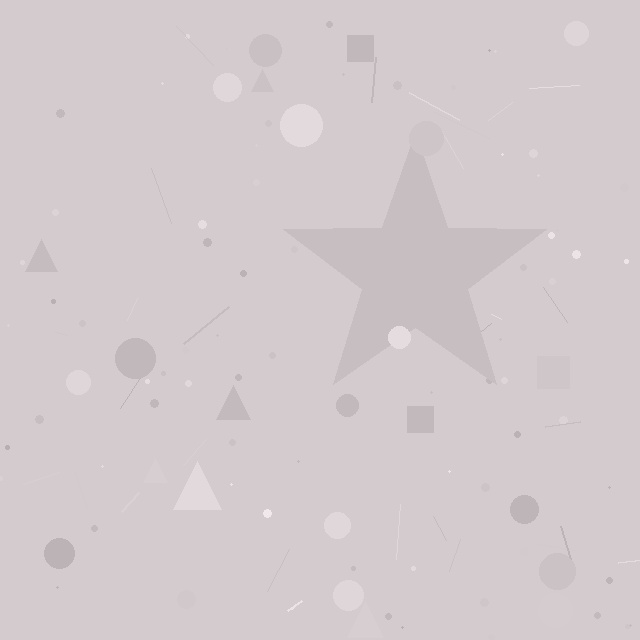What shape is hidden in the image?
A star is hidden in the image.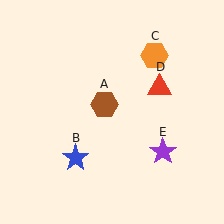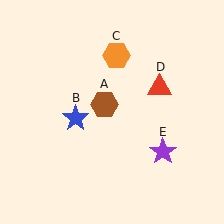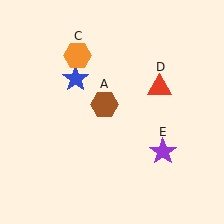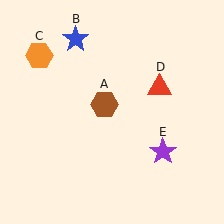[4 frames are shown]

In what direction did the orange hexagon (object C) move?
The orange hexagon (object C) moved left.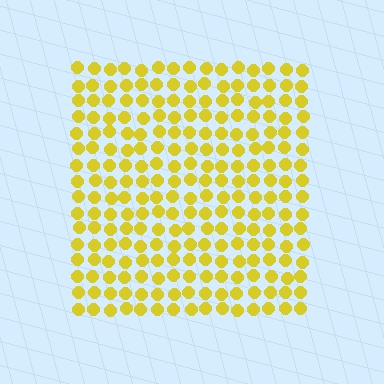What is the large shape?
The large shape is a square.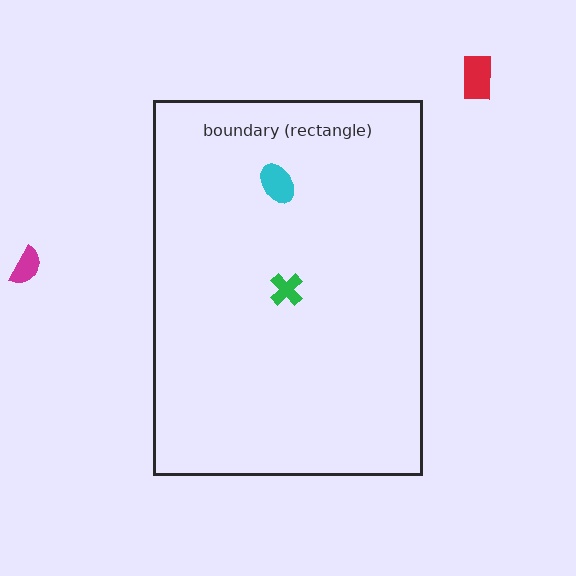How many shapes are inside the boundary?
2 inside, 2 outside.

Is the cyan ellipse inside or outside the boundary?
Inside.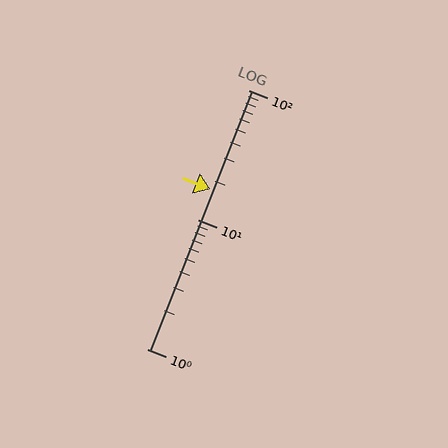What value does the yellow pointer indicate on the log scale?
The pointer indicates approximately 17.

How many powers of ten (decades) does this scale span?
The scale spans 2 decades, from 1 to 100.